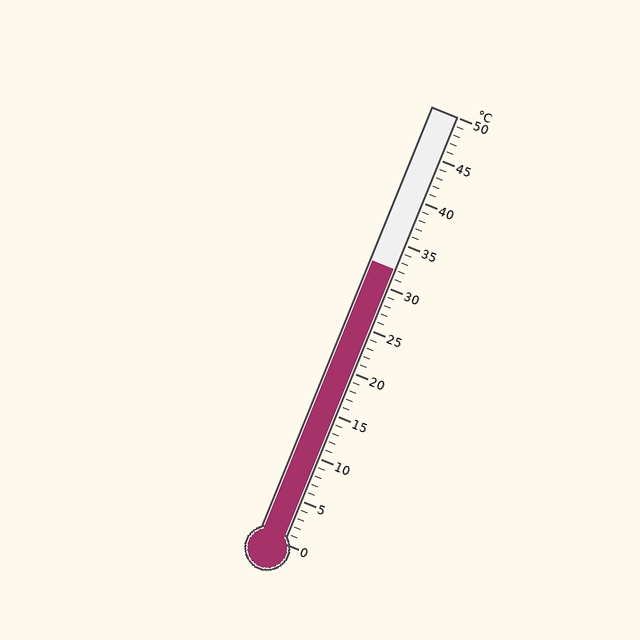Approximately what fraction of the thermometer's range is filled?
The thermometer is filled to approximately 65% of its range.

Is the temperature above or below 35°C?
The temperature is below 35°C.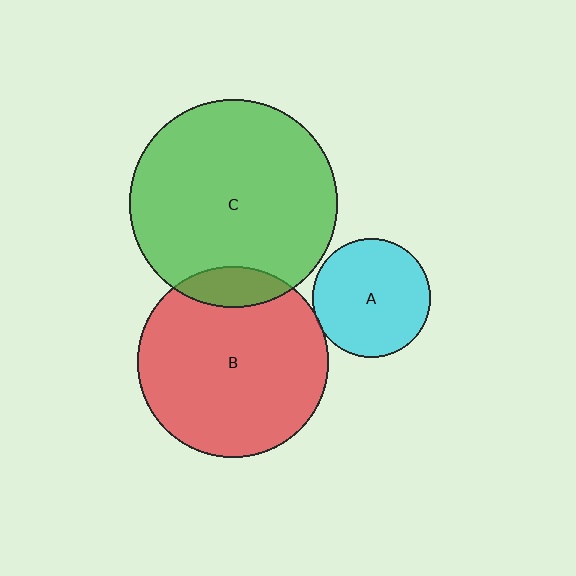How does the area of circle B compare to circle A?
Approximately 2.6 times.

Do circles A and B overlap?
Yes.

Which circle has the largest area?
Circle C (green).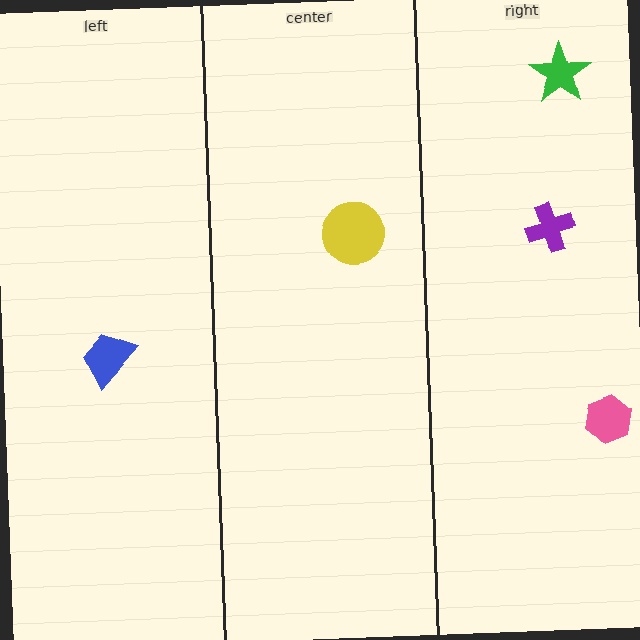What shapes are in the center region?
The yellow circle.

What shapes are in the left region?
The blue trapezoid.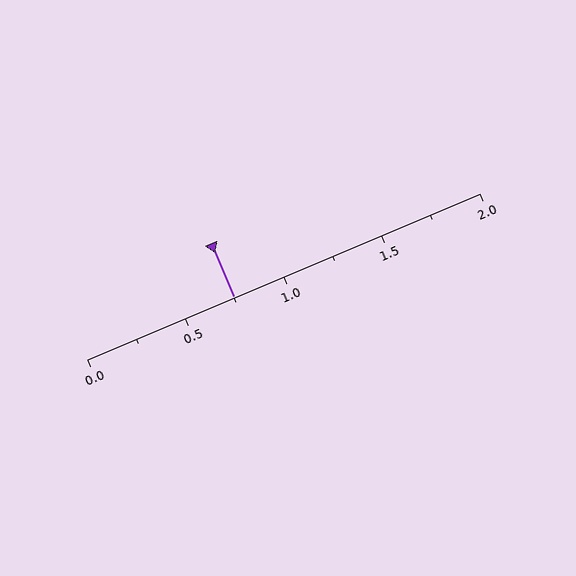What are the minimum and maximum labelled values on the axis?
The axis runs from 0.0 to 2.0.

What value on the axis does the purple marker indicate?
The marker indicates approximately 0.75.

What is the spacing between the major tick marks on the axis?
The major ticks are spaced 0.5 apart.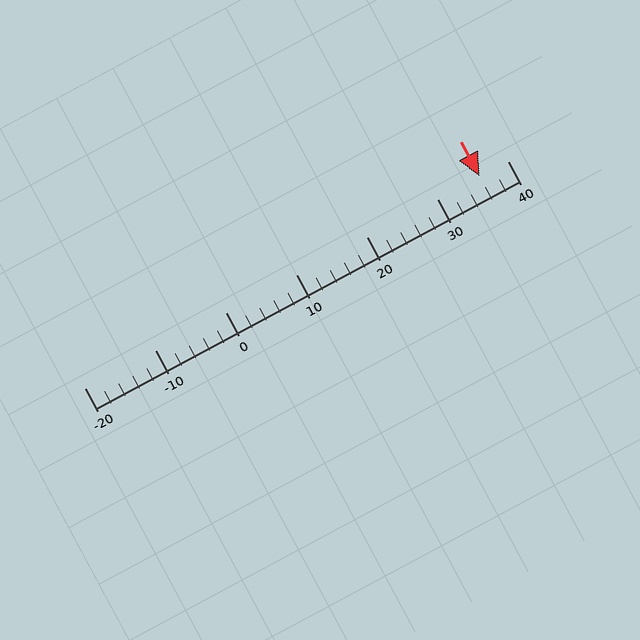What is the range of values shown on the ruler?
The ruler shows values from -20 to 40.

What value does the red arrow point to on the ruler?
The red arrow points to approximately 36.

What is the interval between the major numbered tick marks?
The major tick marks are spaced 10 units apart.